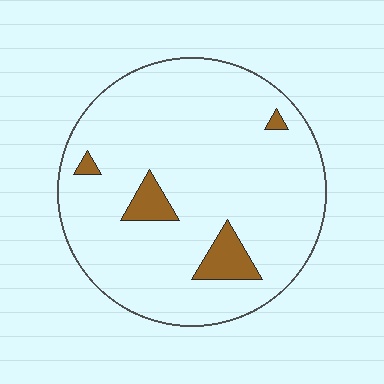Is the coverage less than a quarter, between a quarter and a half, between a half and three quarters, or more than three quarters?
Less than a quarter.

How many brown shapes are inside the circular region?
4.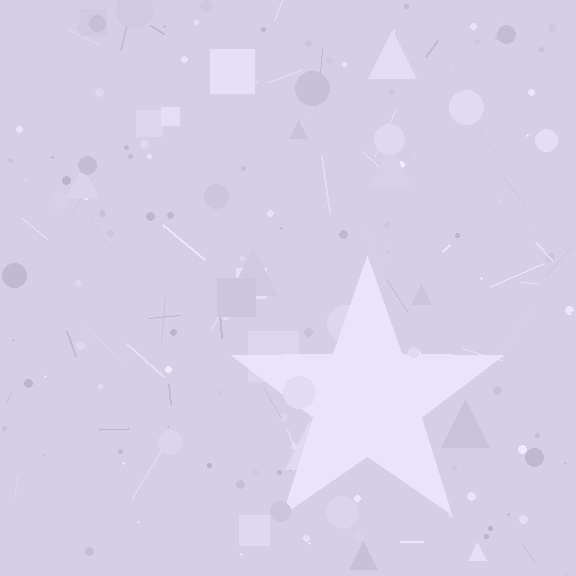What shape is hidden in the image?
A star is hidden in the image.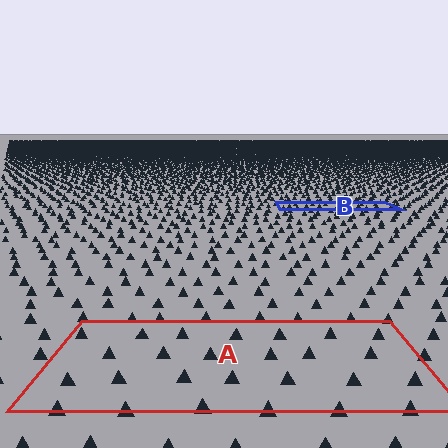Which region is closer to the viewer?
Region A is closer. The texture elements there are larger and more spread out.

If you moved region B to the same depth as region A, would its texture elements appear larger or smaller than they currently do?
They would appear larger. At a closer depth, the same texture elements are projected at a bigger on-screen size.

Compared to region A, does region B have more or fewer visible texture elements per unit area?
Region B has more texture elements per unit area — they are packed more densely because it is farther away.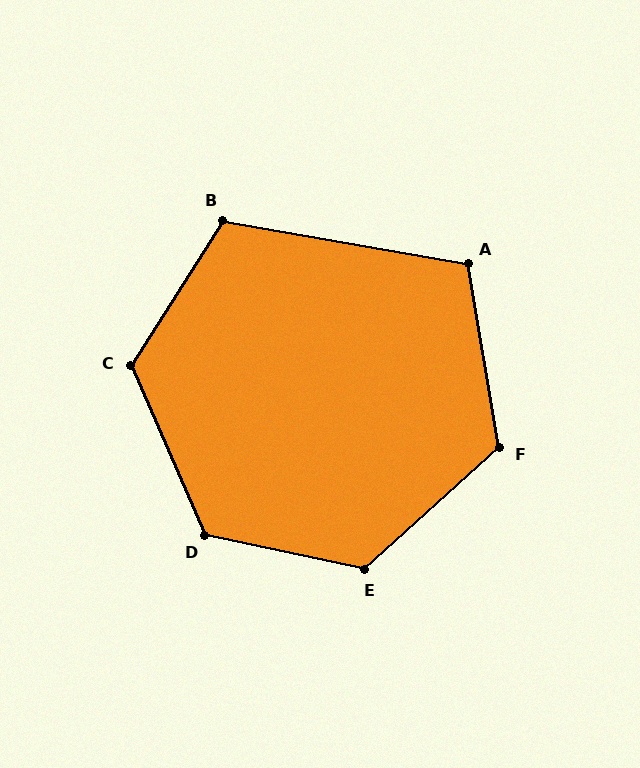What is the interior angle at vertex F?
Approximately 122 degrees (obtuse).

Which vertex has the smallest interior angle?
A, at approximately 110 degrees.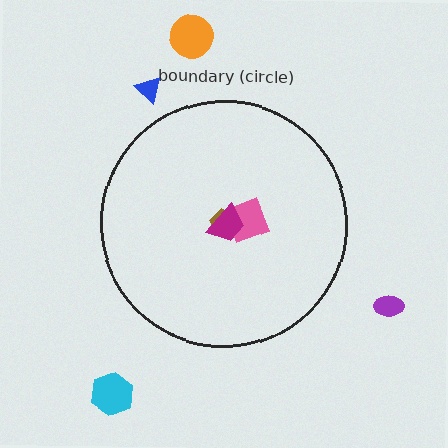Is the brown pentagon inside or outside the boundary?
Inside.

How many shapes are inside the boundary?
3 inside, 4 outside.